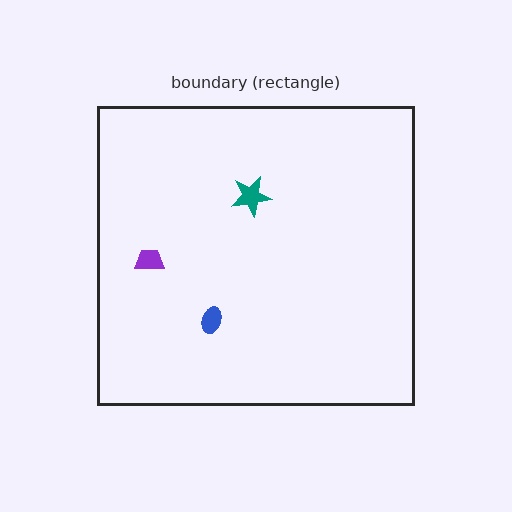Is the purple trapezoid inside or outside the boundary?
Inside.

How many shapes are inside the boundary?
3 inside, 0 outside.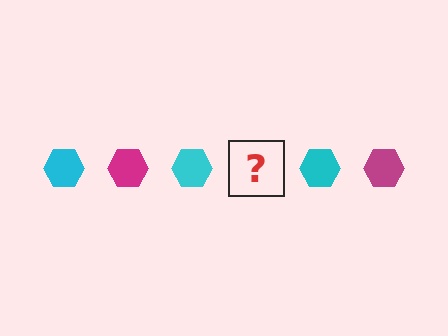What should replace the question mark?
The question mark should be replaced with a magenta hexagon.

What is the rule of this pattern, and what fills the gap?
The rule is that the pattern cycles through cyan, magenta hexagons. The gap should be filled with a magenta hexagon.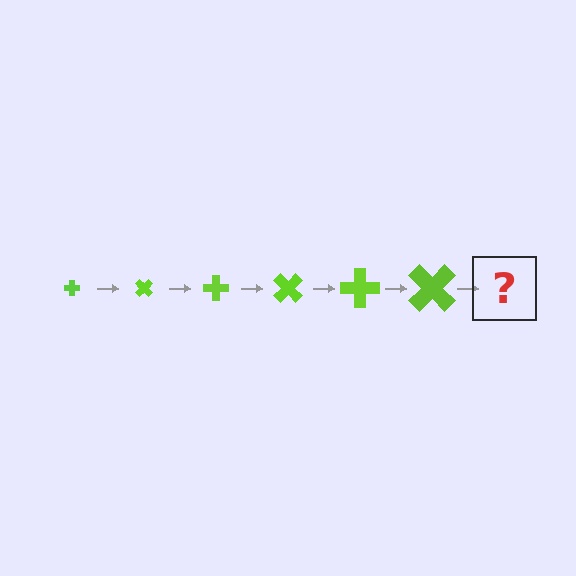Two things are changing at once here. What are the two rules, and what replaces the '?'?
The two rules are that the cross grows larger each step and it rotates 45 degrees each step. The '?' should be a cross, larger than the previous one and rotated 270 degrees from the start.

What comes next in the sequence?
The next element should be a cross, larger than the previous one and rotated 270 degrees from the start.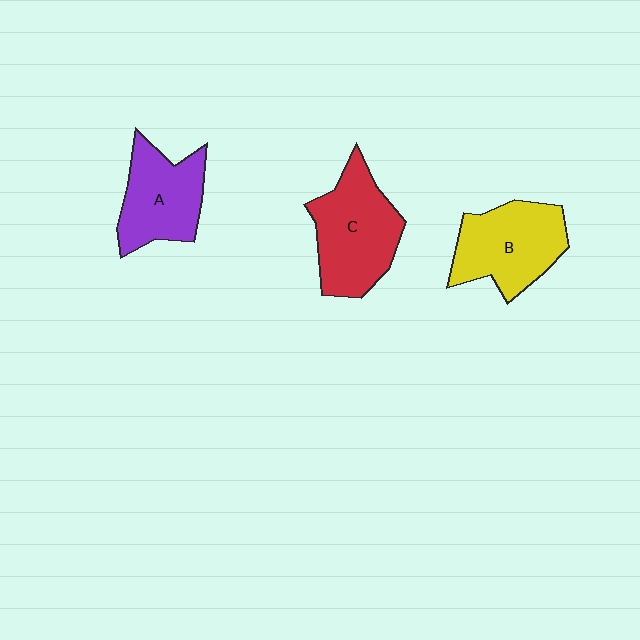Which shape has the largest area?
Shape C (red).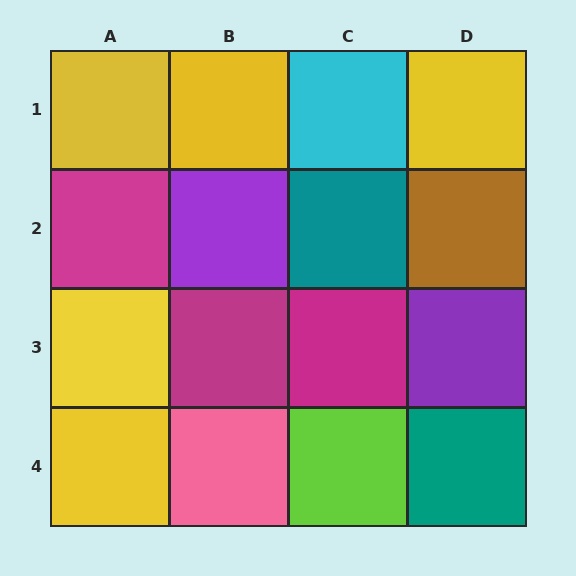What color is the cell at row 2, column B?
Purple.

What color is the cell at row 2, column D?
Brown.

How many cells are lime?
1 cell is lime.